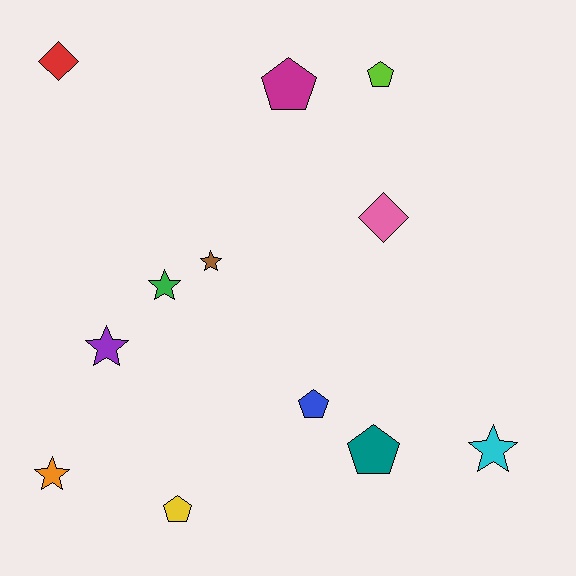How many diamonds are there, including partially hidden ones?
There are 2 diamonds.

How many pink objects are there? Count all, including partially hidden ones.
There is 1 pink object.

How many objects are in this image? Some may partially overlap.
There are 12 objects.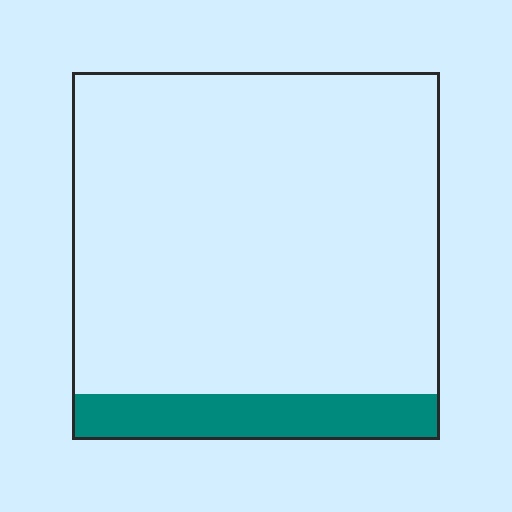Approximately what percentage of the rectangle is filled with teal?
Approximately 10%.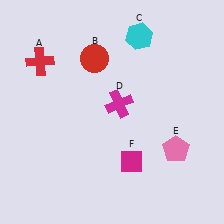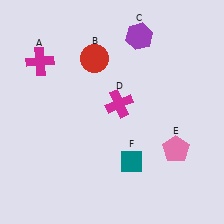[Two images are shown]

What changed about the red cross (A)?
In Image 1, A is red. In Image 2, it changed to magenta.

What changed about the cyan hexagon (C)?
In Image 1, C is cyan. In Image 2, it changed to purple.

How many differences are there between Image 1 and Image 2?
There are 3 differences between the two images.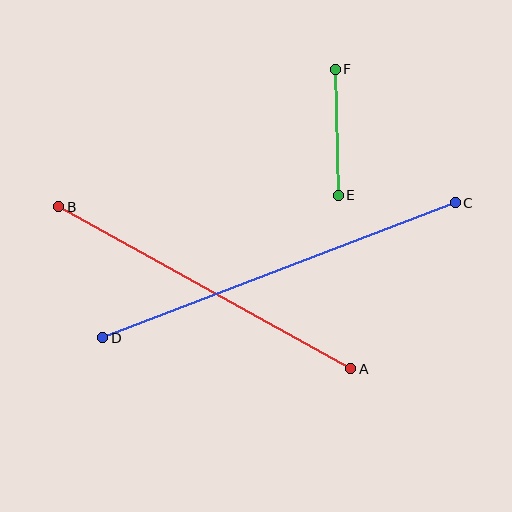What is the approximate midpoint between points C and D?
The midpoint is at approximately (279, 270) pixels.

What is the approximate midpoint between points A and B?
The midpoint is at approximately (205, 288) pixels.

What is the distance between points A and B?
The distance is approximately 334 pixels.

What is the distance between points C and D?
The distance is approximately 378 pixels.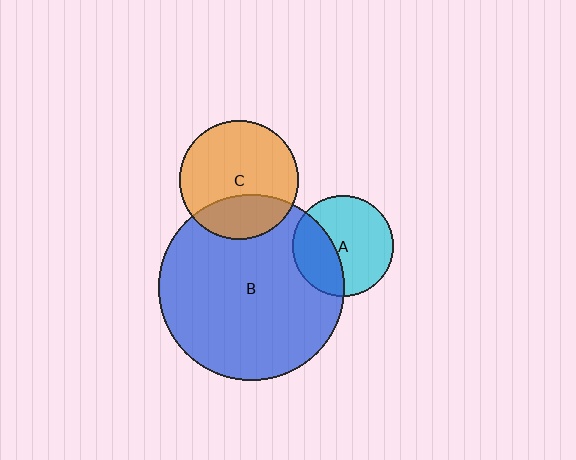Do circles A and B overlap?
Yes.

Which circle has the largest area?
Circle B (blue).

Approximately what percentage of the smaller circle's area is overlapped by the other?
Approximately 35%.